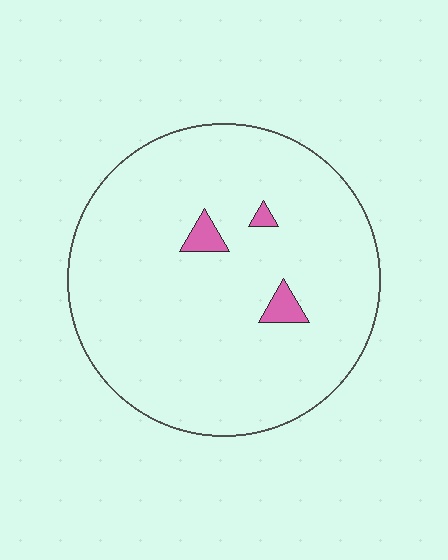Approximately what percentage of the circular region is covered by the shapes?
Approximately 5%.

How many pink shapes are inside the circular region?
3.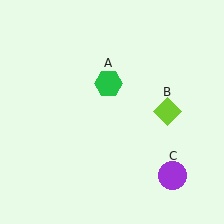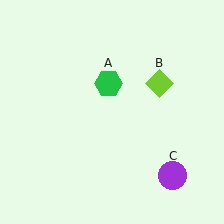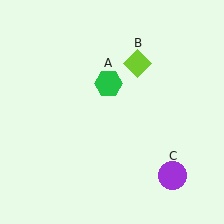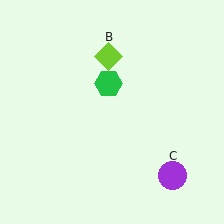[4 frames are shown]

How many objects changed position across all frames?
1 object changed position: lime diamond (object B).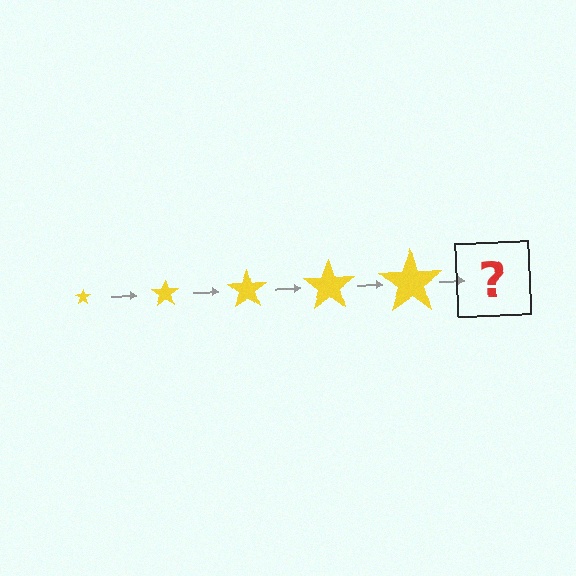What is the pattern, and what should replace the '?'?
The pattern is that the star gets progressively larger each step. The '?' should be a yellow star, larger than the previous one.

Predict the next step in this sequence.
The next step is a yellow star, larger than the previous one.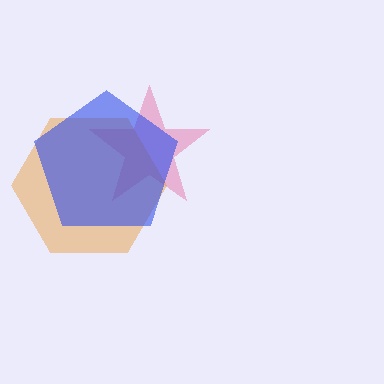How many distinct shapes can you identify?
There are 3 distinct shapes: a pink star, an orange hexagon, a blue pentagon.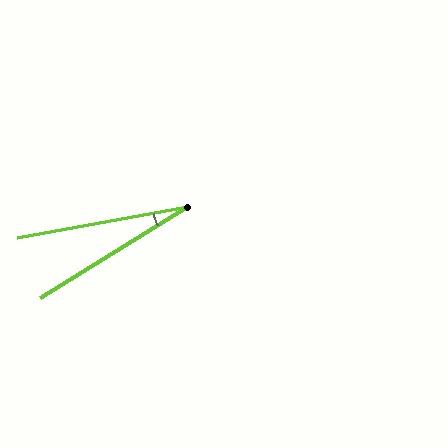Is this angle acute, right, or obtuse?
It is acute.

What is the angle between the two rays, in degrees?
Approximately 21 degrees.